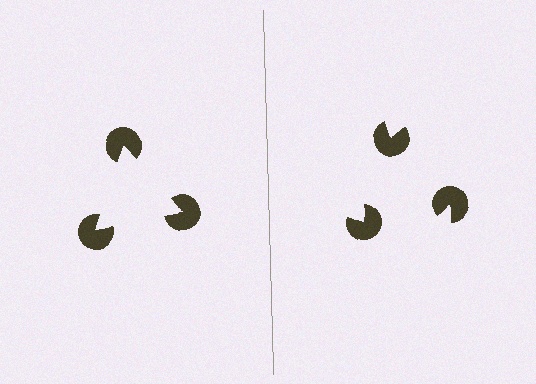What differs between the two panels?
The pac-man discs are positioned identically on both sides; only the wedge orientations differ. On the left they align to a triangle; on the right they are misaligned.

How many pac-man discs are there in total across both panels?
6 — 3 on each side.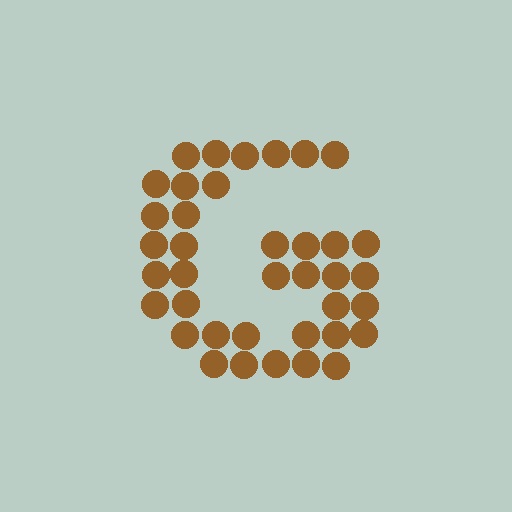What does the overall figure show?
The overall figure shows the letter G.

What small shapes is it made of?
It is made of small circles.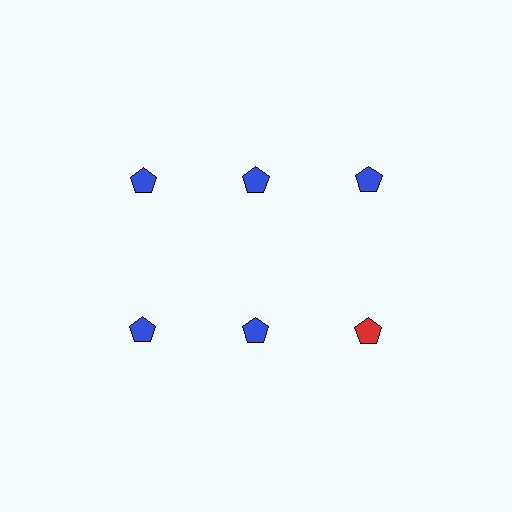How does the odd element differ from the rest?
It has a different color: red instead of blue.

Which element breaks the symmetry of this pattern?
The red pentagon in the second row, center column breaks the symmetry. All other shapes are blue pentagons.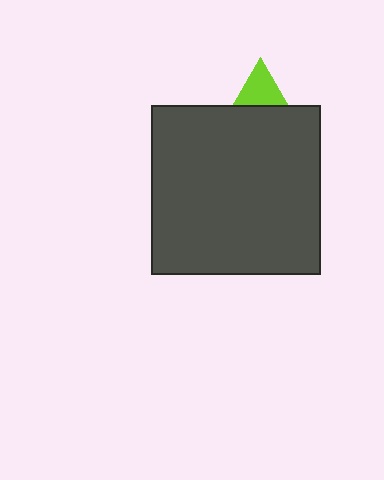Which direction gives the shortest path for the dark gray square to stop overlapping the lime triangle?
Moving down gives the shortest separation.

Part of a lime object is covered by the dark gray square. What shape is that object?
It is a triangle.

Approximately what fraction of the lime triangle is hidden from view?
Roughly 68% of the lime triangle is hidden behind the dark gray square.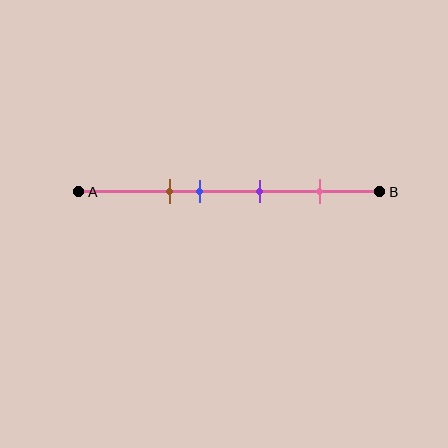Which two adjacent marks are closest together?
The brown and blue marks are the closest adjacent pair.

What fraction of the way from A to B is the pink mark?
The pink mark is approximately 80% (0.8) of the way from A to B.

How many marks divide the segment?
There are 4 marks dividing the segment.